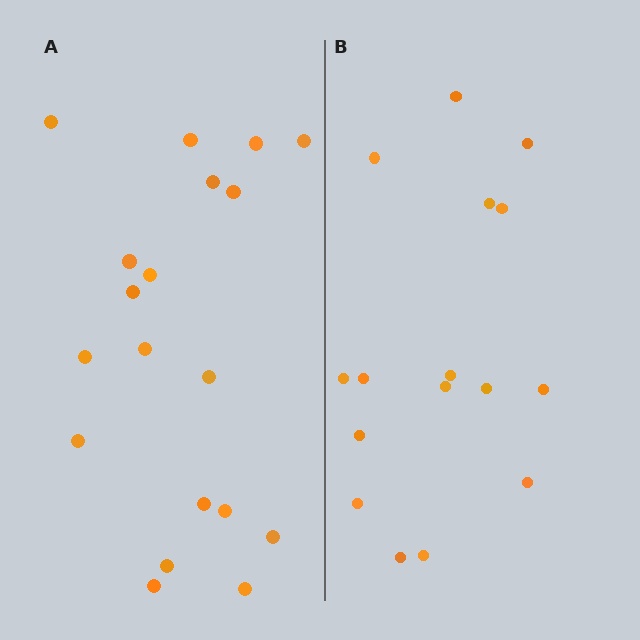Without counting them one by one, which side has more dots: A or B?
Region A (the left region) has more dots.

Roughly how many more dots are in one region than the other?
Region A has just a few more — roughly 2 or 3 more dots than region B.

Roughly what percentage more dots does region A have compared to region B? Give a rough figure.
About 20% more.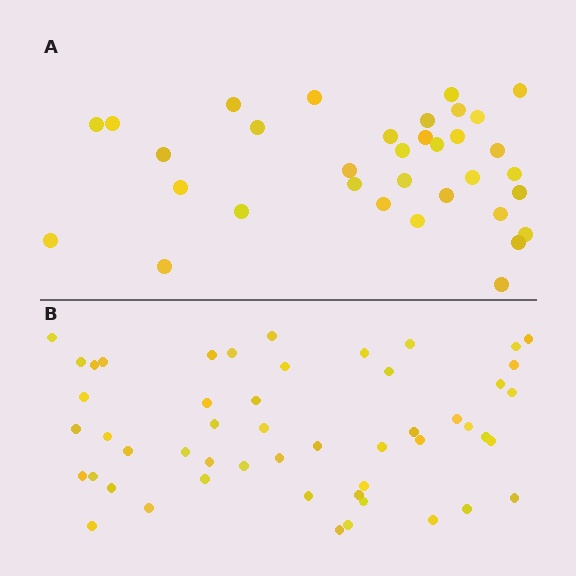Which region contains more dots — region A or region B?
Region B (the bottom region) has more dots.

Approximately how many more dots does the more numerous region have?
Region B has approximately 15 more dots than region A.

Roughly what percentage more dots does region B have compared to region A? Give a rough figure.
About 50% more.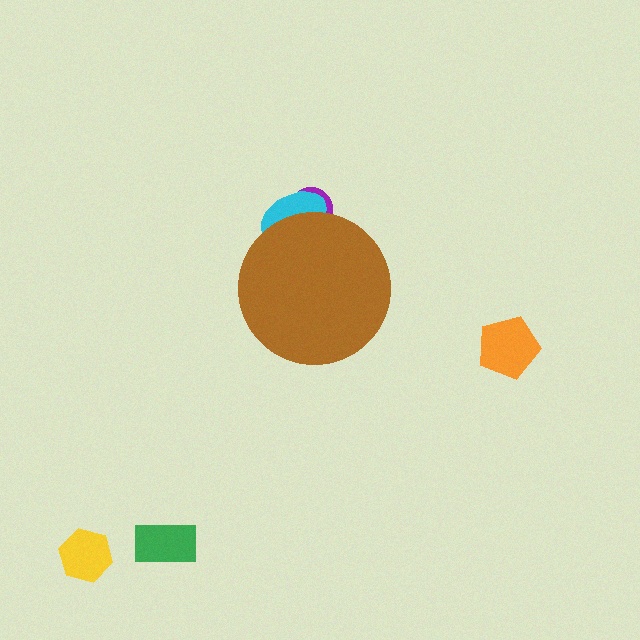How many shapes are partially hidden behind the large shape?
2 shapes are partially hidden.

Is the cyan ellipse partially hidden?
Yes, the cyan ellipse is partially hidden behind the brown circle.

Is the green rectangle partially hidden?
No, the green rectangle is fully visible.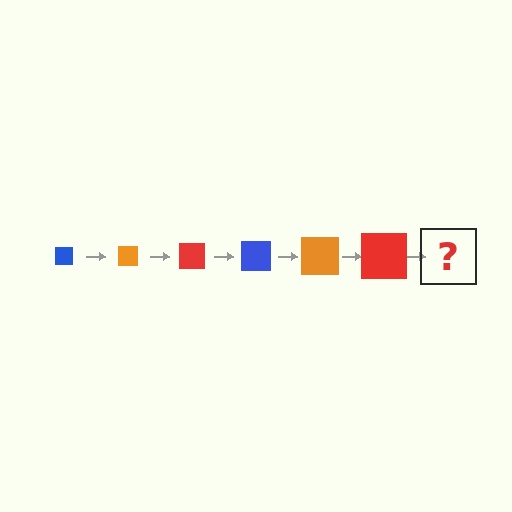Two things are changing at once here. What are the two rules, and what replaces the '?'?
The two rules are that the square grows larger each step and the color cycles through blue, orange, and red. The '?' should be a blue square, larger than the previous one.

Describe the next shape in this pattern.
It should be a blue square, larger than the previous one.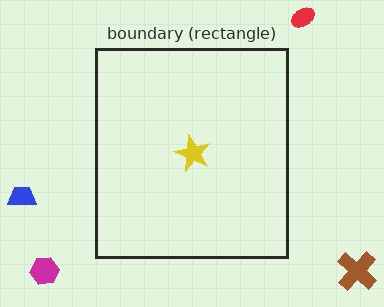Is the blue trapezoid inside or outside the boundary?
Outside.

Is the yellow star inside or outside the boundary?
Inside.